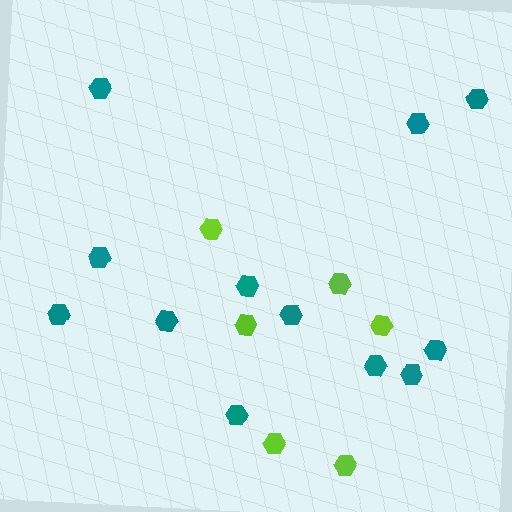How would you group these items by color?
There are 2 groups: one group of teal hexagons (12) and one group of lime hexagons (6).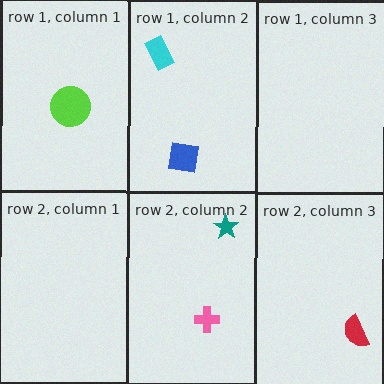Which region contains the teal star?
The row 2, column 2 region.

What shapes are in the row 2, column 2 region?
The pink cross, the teal star.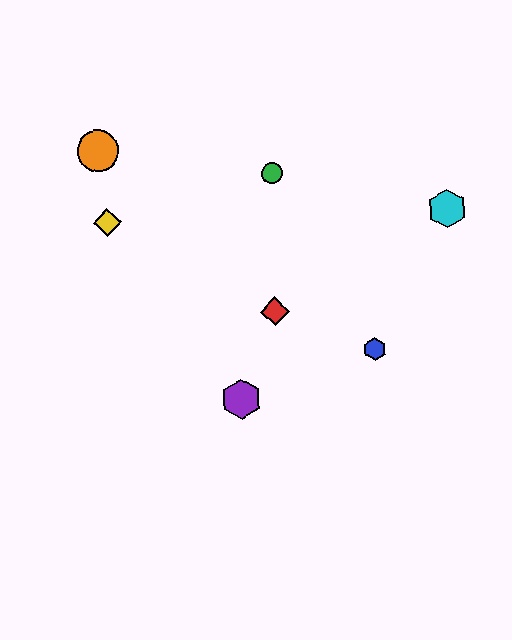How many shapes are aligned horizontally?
2 shapes (the yellow diamond, the cyan hexagon) are aligned horizontally.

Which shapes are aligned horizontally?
The yellow diamond, the cyan hexagon are aligned horizontally.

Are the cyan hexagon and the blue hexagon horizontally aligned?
No, the cyan hexagon is at y≈208 and the blue hexagon is at y≈349.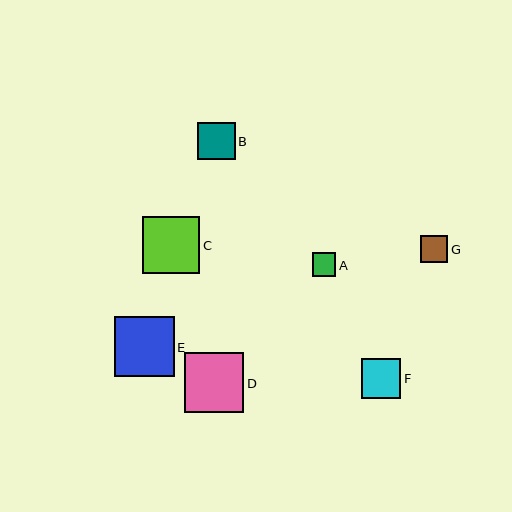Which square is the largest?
Square E is the largest with a size of approximately 60 pixels.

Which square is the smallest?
Square A is the smallest with a size of approximately 24 pixels.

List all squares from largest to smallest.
From largest to smallest: E, D, C, F, B, G, A.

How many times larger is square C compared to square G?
Square C is approximately 2.1 times the size of square G.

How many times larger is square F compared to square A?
Square F is approximately 1.6 times the size of square A.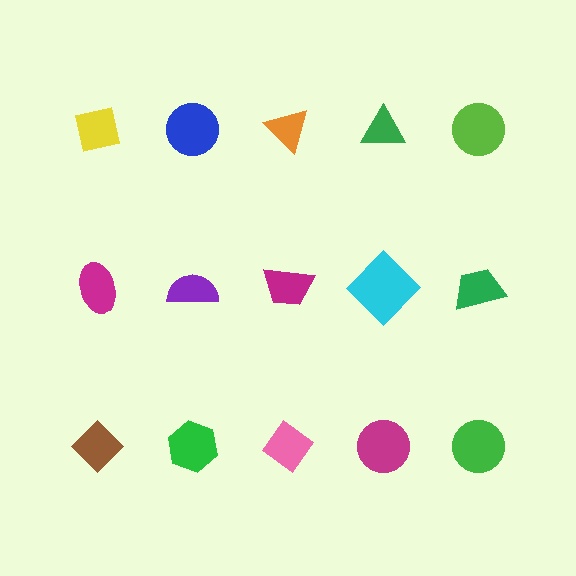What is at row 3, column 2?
A green hexagon.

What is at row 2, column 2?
A purple semicircle.